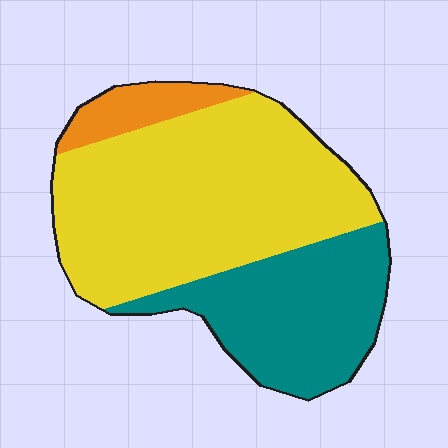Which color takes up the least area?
Orange, at roughly 10%.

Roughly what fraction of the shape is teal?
Teal covers about 30% of the shape.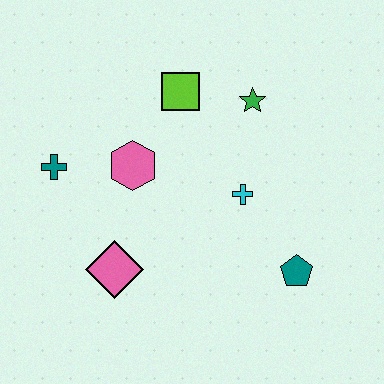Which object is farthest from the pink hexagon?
The teal pentagon is farthest from the pink hexagon.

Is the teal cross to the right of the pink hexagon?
No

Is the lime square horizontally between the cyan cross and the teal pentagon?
No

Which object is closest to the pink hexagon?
The teal cross is closest to the pink hexagon.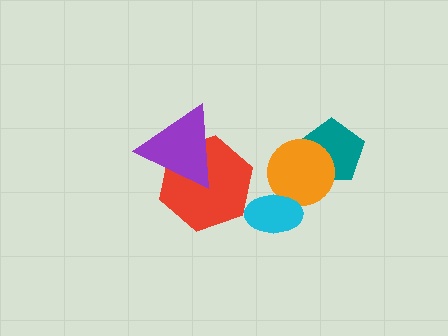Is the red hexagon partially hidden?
Yes, it is partially covered by another shape.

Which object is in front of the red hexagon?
The purple triangle is in front of the red hexagon.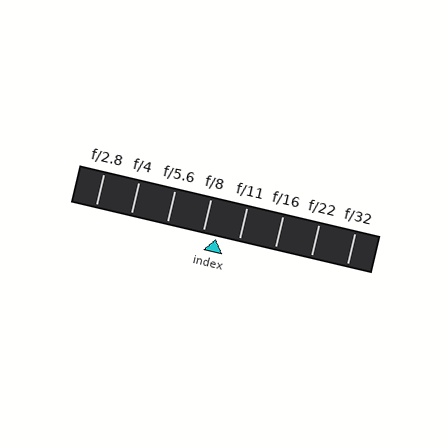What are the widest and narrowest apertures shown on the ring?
The widest aperture shown is f/2.8 and the narrowest is f/32.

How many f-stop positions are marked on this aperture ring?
There are 8 f-stop positions marked.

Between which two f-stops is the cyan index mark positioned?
The index mark is between f/8 and f/11.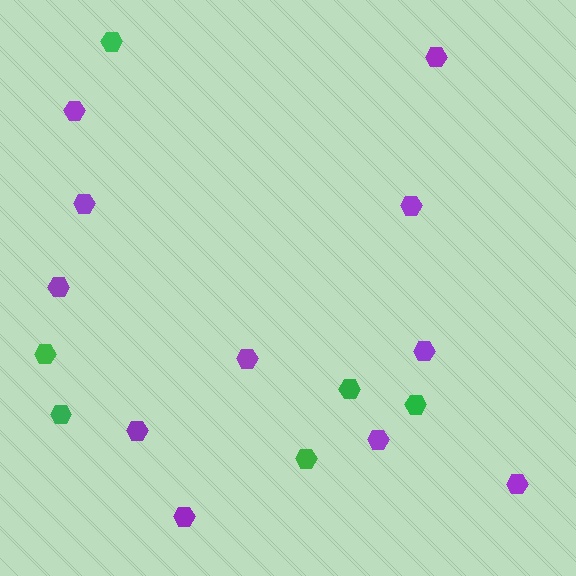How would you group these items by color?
There are 2 groups: one group of purple hexagons (11) and one group of green hexagons (6).